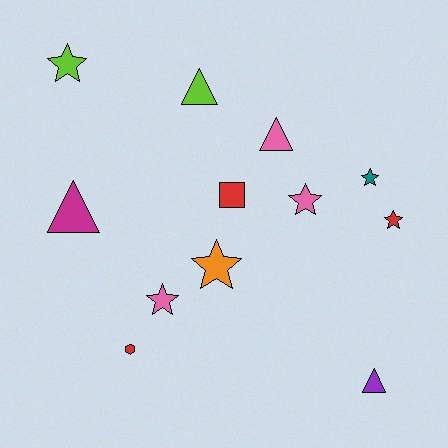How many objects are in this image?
There are 12 objects.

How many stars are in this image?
There are 6 stars.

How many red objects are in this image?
There are 3 red objects.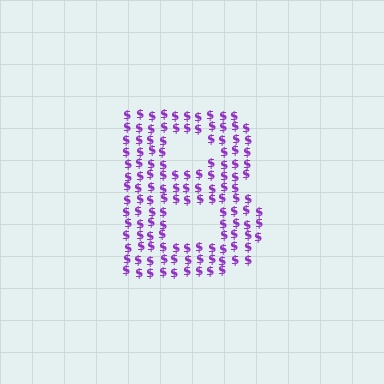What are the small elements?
The small elements are dollar signs.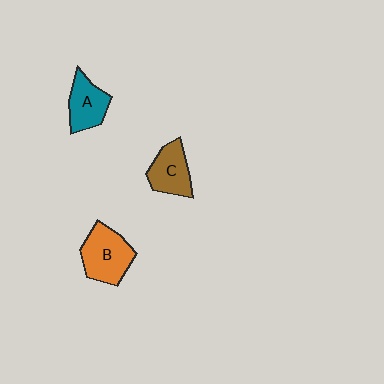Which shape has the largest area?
Shape B (orange).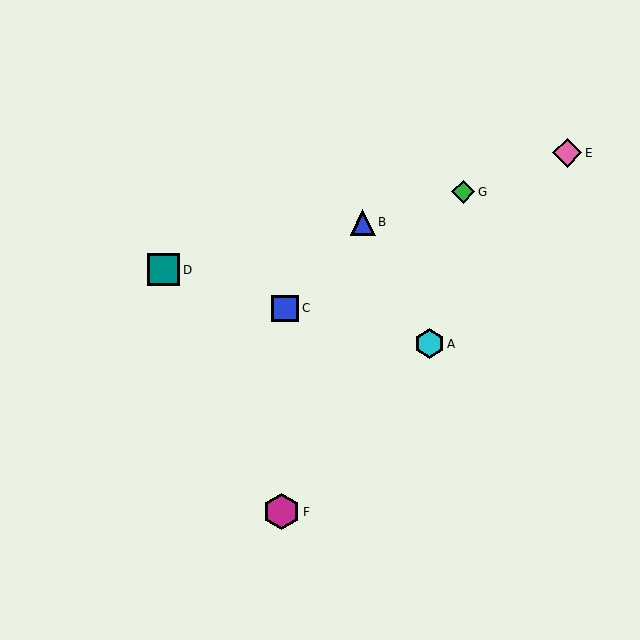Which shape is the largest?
The magenta hexagon (labeled F) is the largest.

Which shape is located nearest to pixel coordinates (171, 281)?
The teal square (labeled D) at (164, 270) is nearest to that location.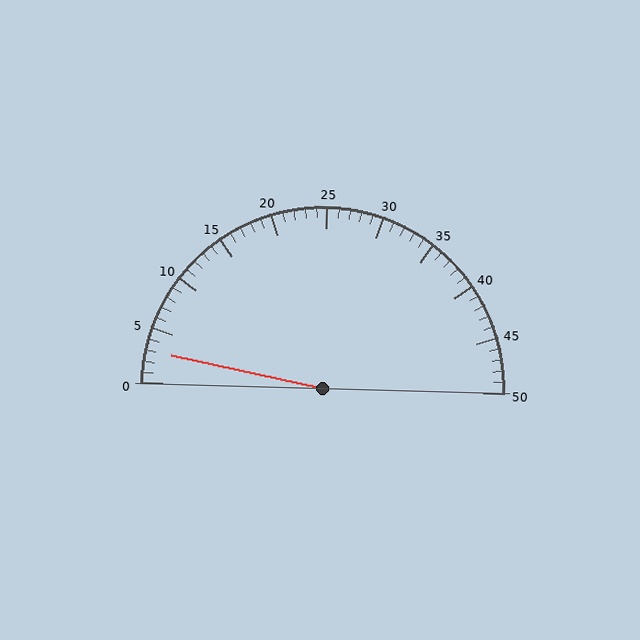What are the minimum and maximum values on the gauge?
The gauge ranges from 0 to 50.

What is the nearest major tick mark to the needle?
The nearest major tick mark is 5.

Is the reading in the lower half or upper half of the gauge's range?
The reading is in the lower half of the range (0 to 50).